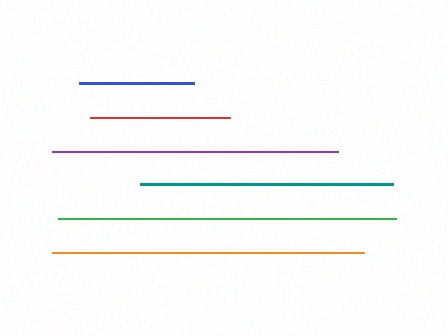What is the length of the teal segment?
The teal segment is approximately 253 pixels long.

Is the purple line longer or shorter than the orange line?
The orange line is longer than the purple line.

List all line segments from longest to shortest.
From longest to shortest: green, orange, purple, teal, red, blue.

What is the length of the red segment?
The red segment is approximately 140 pixels long.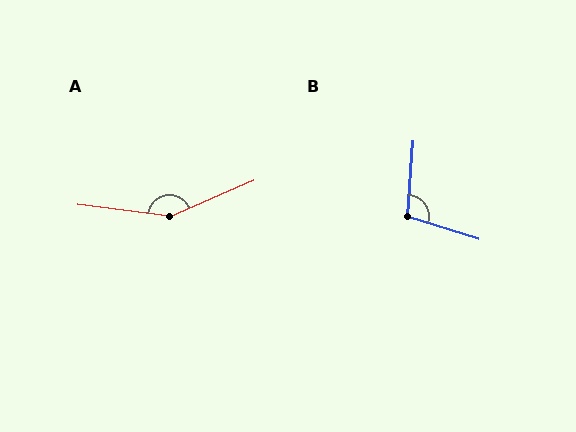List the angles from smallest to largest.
B (104°), A (149°).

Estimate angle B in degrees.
Approximately 104 degrees.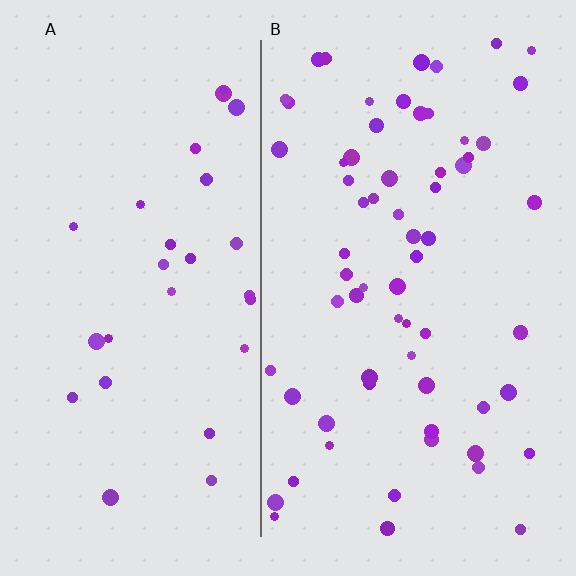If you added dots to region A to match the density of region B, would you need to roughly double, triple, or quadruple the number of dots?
Approximately double.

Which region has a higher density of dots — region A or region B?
B (the right).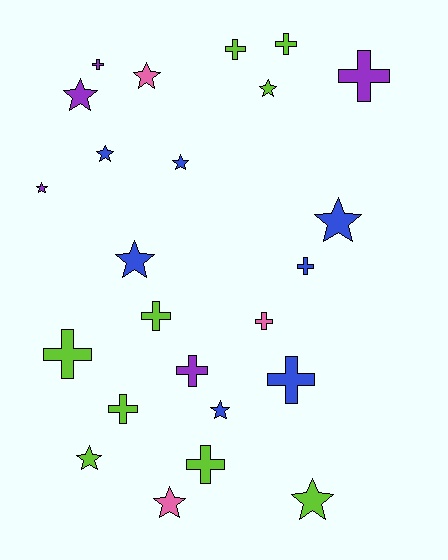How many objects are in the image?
There are 24 objects.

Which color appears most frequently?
Lime, with 9 objects.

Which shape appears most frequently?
Star, with 12 objects.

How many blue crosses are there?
There are 2 blue crosses.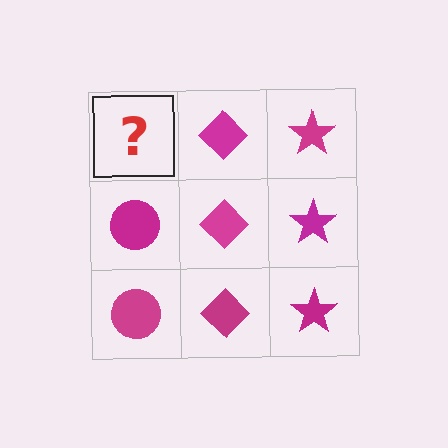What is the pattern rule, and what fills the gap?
The rule is that each column has a consistent shape. The gap should be filled with a magenta circle.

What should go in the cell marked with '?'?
The missing cell should contain a magenta circle.